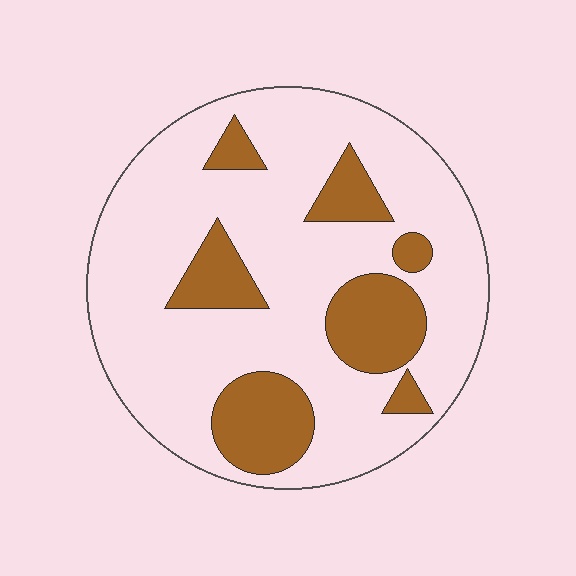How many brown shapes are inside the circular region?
7.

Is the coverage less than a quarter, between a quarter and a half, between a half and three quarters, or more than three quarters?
Less than a quarter.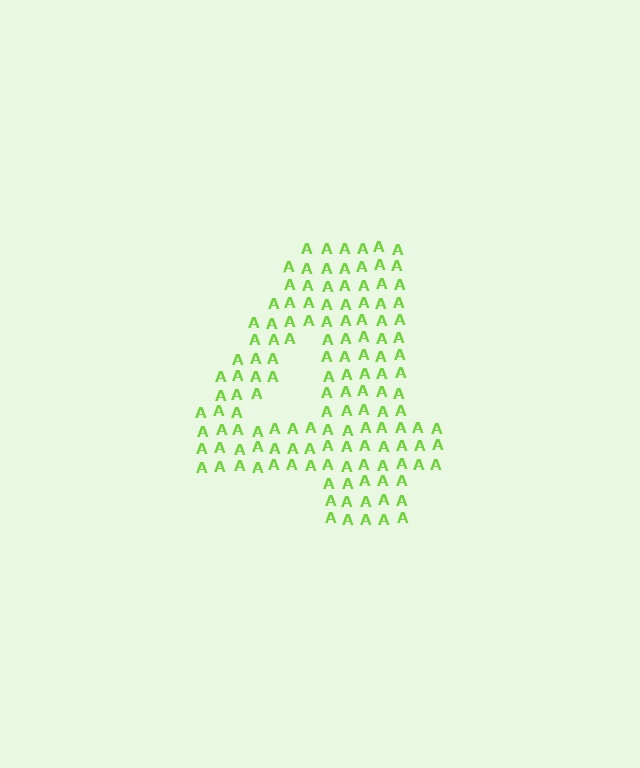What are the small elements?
The small elements are letter A's.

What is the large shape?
The large shape is the digit 4.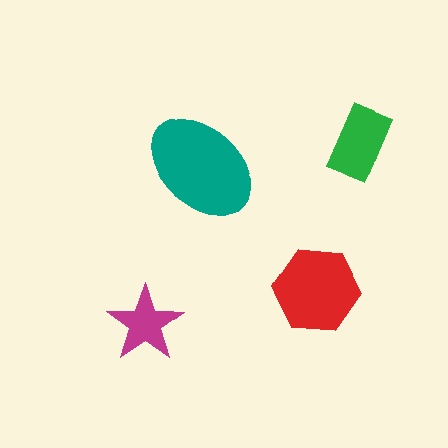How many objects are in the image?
There are 4 objects in the image.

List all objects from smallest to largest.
The magenta star, the green rectangle, the red hexagon, the teal ellipse.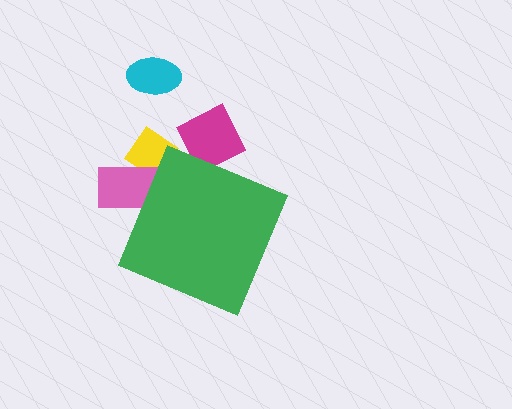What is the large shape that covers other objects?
A green diamond.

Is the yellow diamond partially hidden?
Yes, the yellow diamond is partially hidden behind the green diamond.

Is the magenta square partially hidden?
Yes, the magenta square is partially hidden behind the green diamond.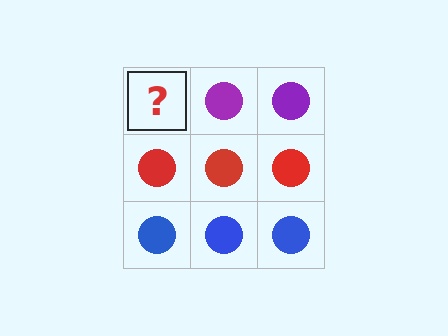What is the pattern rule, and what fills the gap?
The rule is that each row has a consistent color. The gap should be filled with a purple circle.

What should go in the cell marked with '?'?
The missing cell should contain a purple circle.